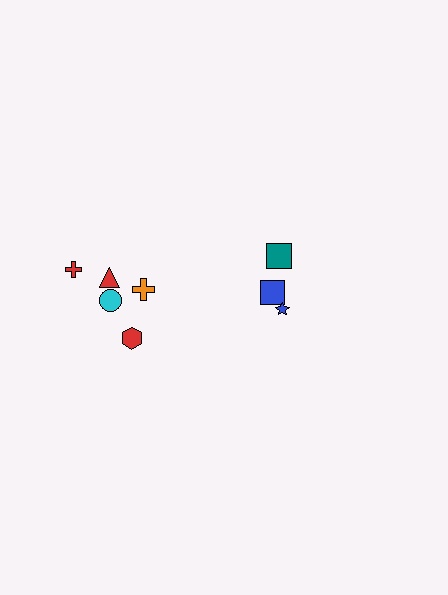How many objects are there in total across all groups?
There are 8 objects.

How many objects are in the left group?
There are 5 objects.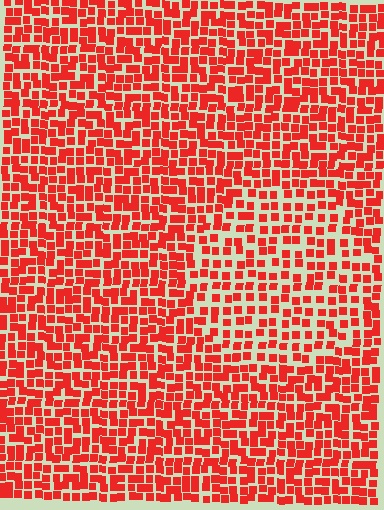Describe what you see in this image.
The image contains small red elements arranged at two different densities. A circle-shaped region is visible where the elements are less densely packed than the surrounding area.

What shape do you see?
I see a circle.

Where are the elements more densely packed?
The elements are more densely packed outside the circle boundary.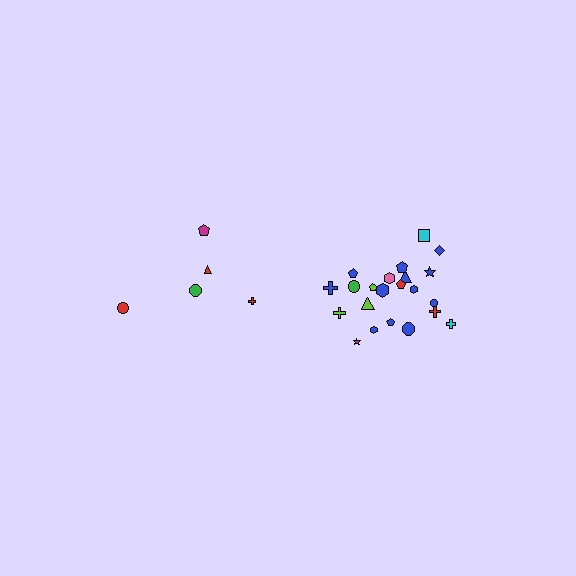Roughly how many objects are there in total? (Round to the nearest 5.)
Roughly 25 objects in total.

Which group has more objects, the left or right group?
The right group.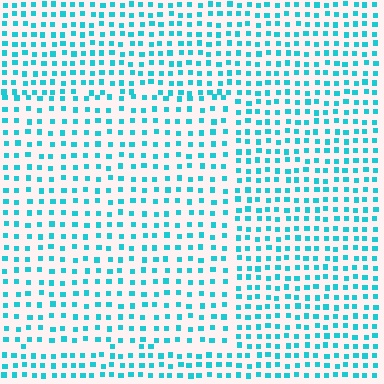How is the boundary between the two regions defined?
The boundary is defined by a change in element density (approximately 1.4x ratio). All elements are the same color, size, and shape.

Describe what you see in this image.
The image contains small cyan elements arranged at two different densities. A rectangle-shaped region is visible where the elements are less densely packed than the surrounding area.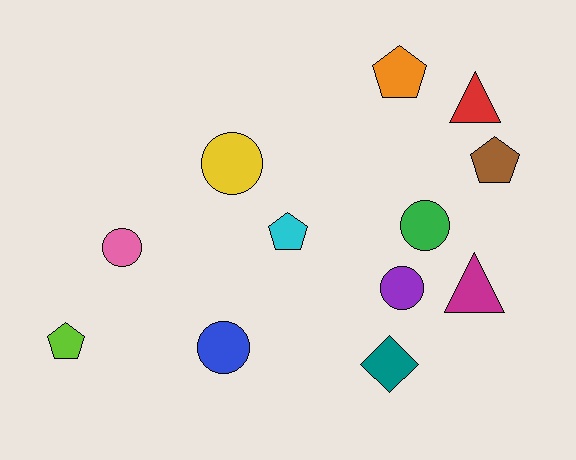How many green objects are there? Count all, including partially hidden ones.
There is 1 green object.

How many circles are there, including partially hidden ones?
There are 5 circles.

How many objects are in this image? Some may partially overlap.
There are 12 objects.